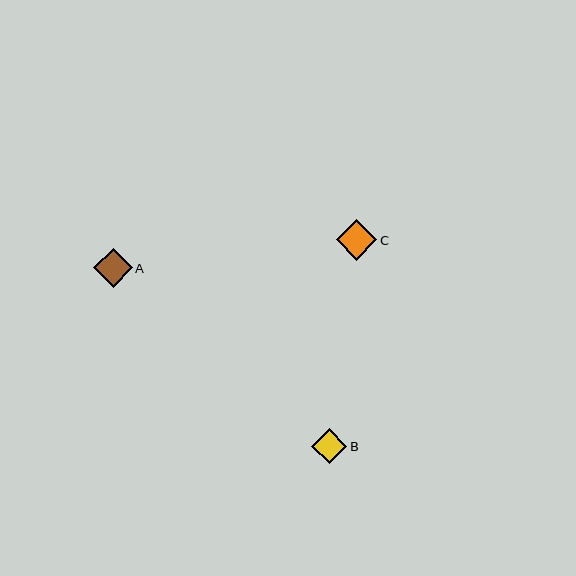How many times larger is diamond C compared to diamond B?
Diamond C is approximately 1.2 times the size of diamond B.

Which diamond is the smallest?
Diamond B is the smallest with a size of approximately 35 pixels.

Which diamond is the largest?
Diamond C is the largest with a size of approximately 41 pixels.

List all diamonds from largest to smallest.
From largest to smallest: C, A, B.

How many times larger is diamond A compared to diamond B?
Diamond A is approximately 1.1 times the size of diamond B.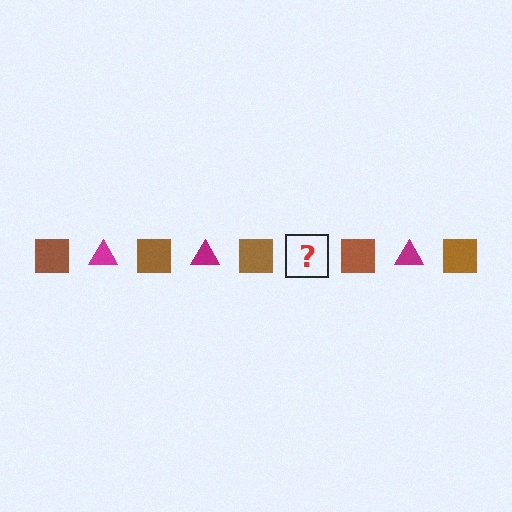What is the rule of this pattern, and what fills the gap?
The rule is that the pattern alternates between brown square and magenta triangle. The gap should be filled with a magenta triangle.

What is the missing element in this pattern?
The missing element is a magenta triangle.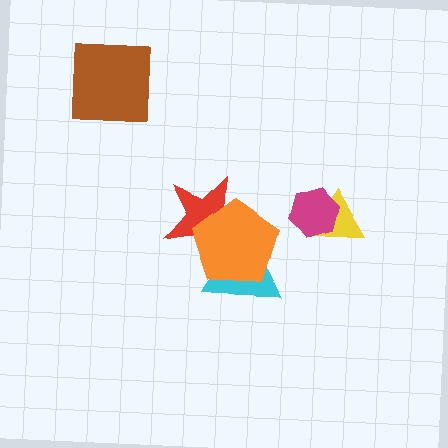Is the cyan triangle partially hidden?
Yes, it is partially covered by another shape.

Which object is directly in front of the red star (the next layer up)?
The cyan triangle is directly in front of the red star.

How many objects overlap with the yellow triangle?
1 object overlaps with the yellow triangle.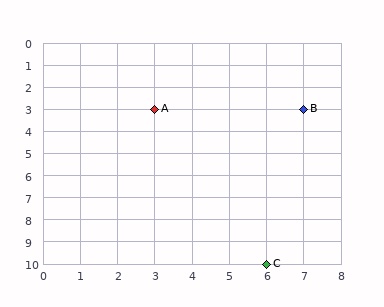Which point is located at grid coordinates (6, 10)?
Point C is at (6, 10).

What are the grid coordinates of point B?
Point B is at grid coordinates (7, 3).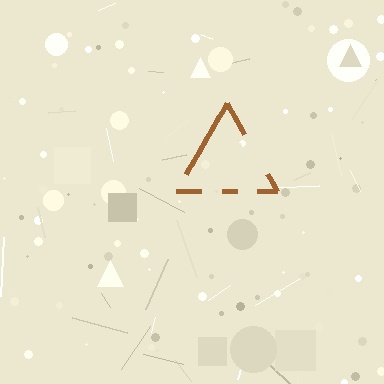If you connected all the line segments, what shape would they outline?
They would outline a triangle.